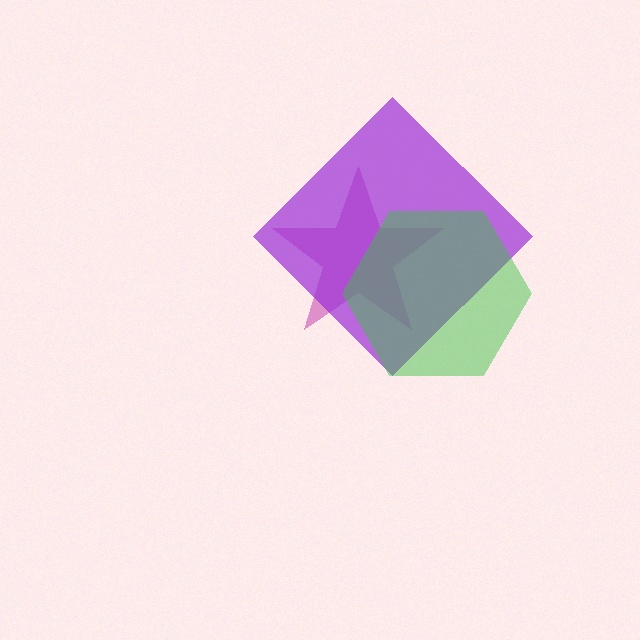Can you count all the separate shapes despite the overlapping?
Yes, there are 3 separate shapes.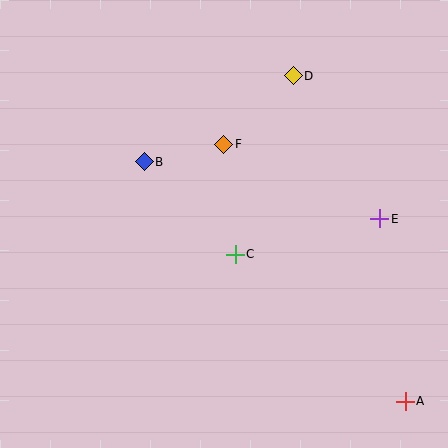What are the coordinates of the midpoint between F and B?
The midpoint between F and B is at (184, 153).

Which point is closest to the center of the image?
Point C at (235, 254) is closest to the center.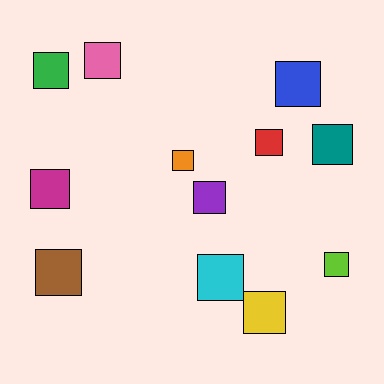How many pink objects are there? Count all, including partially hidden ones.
There is 1 pink object.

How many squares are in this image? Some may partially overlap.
There are 12 squares.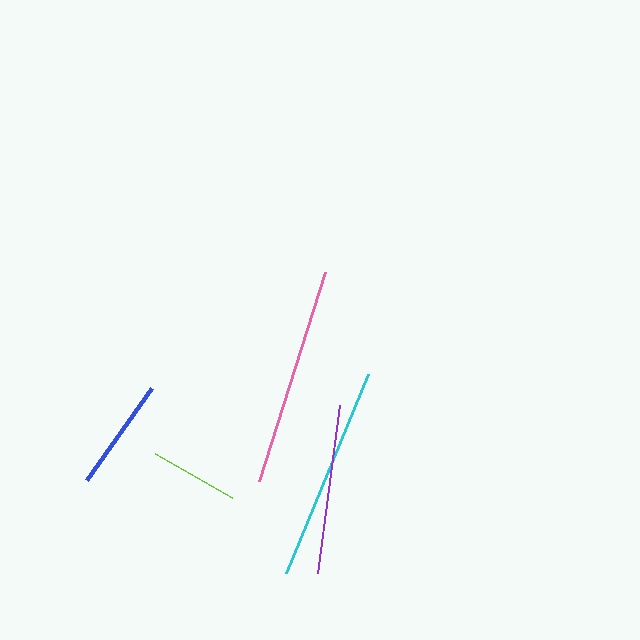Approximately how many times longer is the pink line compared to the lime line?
The pink line is approximately 2.5 times the length of the lime line.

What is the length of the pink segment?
The pink segment is approximately 219 pixels long.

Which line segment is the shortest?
The lime line is the shortest at approximately 88 pixels.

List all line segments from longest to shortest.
From longest to shortest: pink, cyan, purple, blue, lime.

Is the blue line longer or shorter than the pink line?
The pink line is longer than the blue line.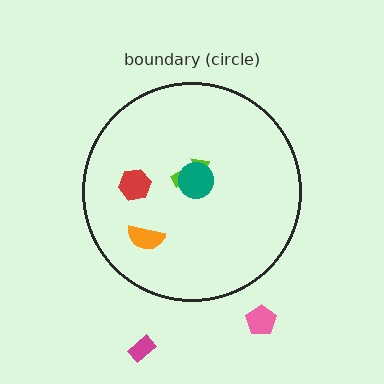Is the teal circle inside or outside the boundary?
Inside.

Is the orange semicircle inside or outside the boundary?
Inside.